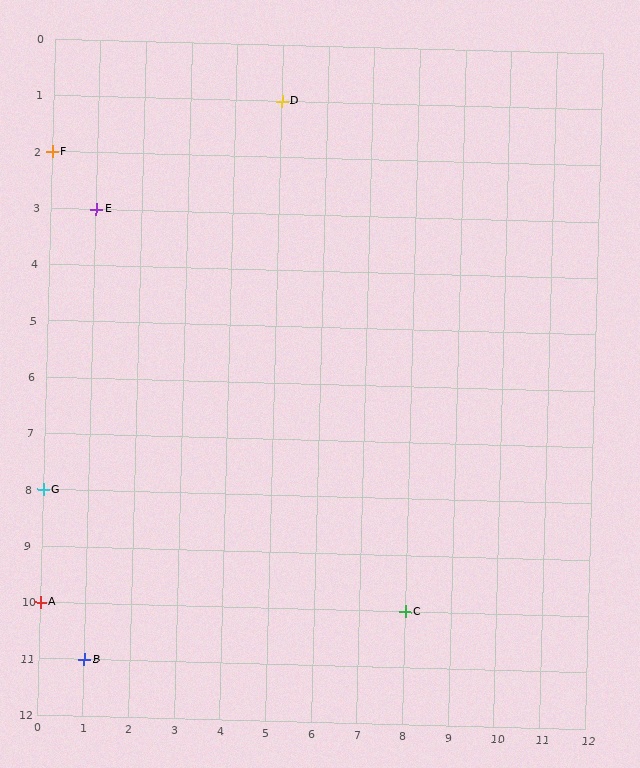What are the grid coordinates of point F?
Point F is at grid coordinates (0, 2).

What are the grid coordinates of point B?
Point B is at grid coordinates (1, 11).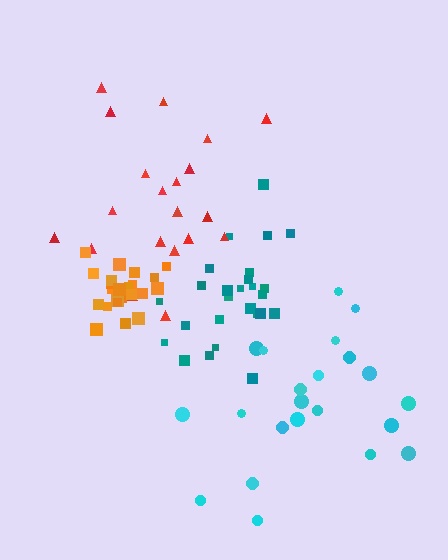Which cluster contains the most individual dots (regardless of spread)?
Teal (26).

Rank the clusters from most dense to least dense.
orange, teal, cyan, red.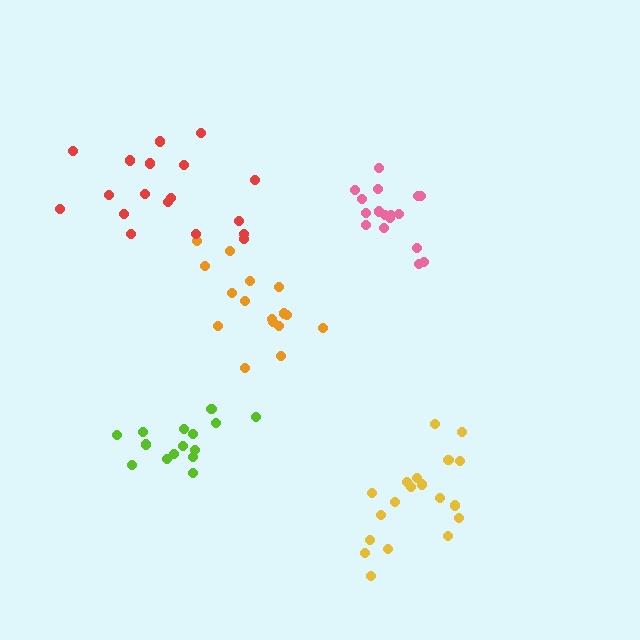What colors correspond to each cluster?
The clusters are colored: pink, orange, lime, red, yellow.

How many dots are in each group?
Group 1: 17 dots, Group 2: 16 dots, Group 3: 15 dots, Group 4: 18 dots, Group 5: 19 dots (85 total).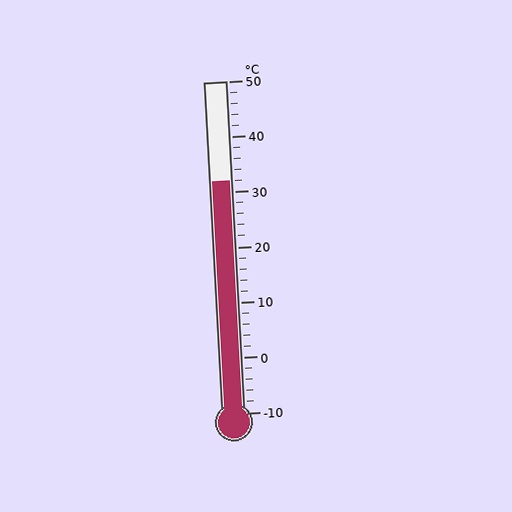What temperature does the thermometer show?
The thermometer shows approximately 32°C.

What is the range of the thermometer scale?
The thermometer scale ranges from -10°C to 50°C.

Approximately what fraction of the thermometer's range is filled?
The thermometer is filled to approximately 70% of its range.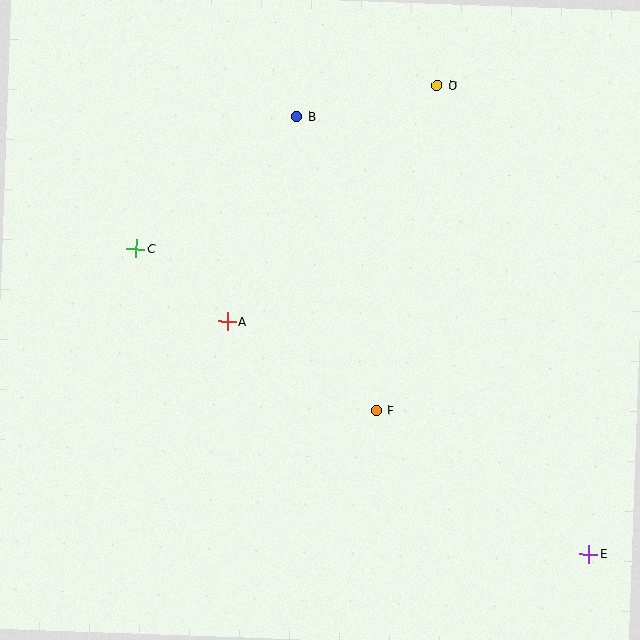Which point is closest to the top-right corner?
Point D is closest to the top-right corner.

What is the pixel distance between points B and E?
The distance between B and E is 526 pixels.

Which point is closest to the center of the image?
Point A at (227, 321) is closest to the center.